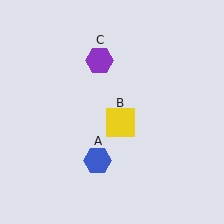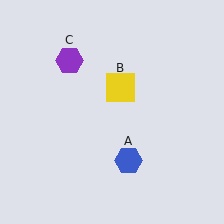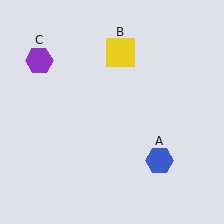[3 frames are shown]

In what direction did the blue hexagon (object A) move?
The blue hexagon (object A) moved right.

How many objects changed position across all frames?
3 objects changed position: blue hexagon (object A), yellow square (object B), purple hexagon (object C).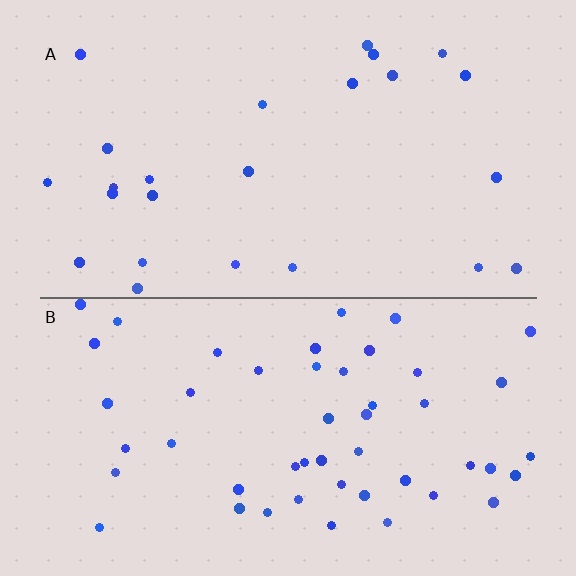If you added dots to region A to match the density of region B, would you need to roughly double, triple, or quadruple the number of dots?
Approximately double.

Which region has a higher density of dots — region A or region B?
B (the bottom).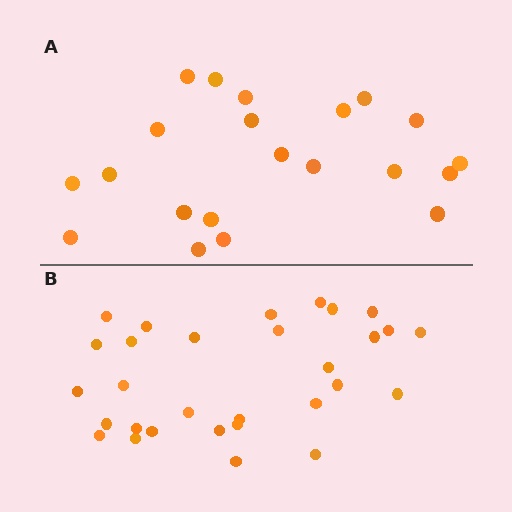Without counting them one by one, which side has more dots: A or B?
Region B (the bottom region) has more dots.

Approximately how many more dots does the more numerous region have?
Region B has roughly 8 or so more dots than region A.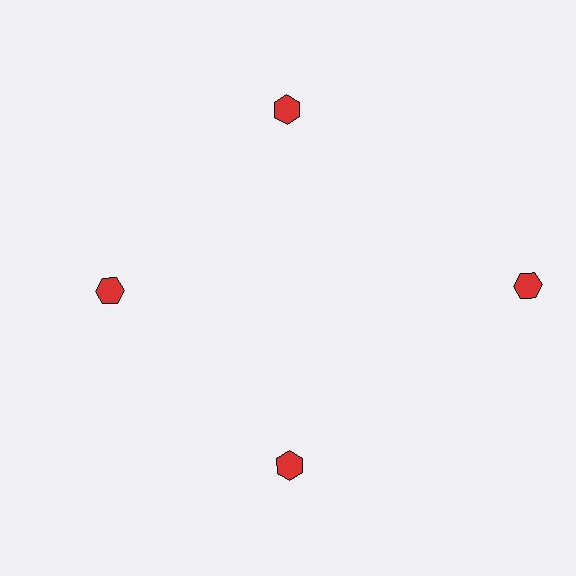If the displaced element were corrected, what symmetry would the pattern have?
It would have 4-fold rotational symmetry — the pattern would map onto itself every 90 degrees.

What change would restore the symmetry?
The symmetry would be restored by moving it inward, back onto the ring so that all 4 hexagons sit at equal angles and equal distance from the center.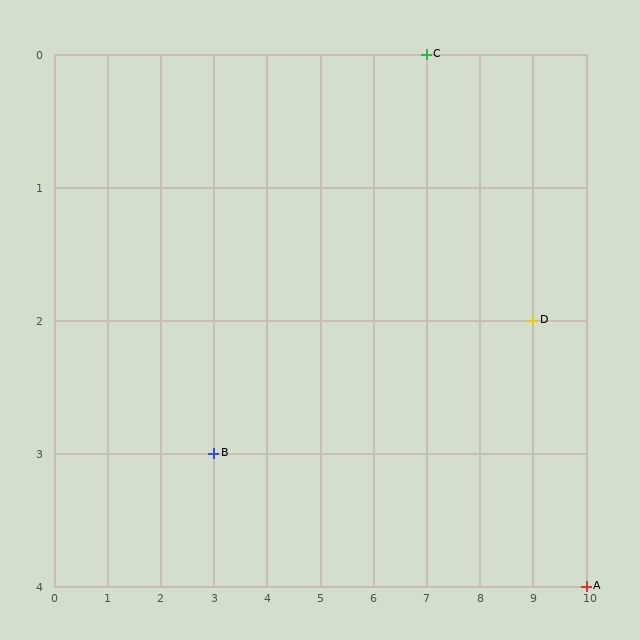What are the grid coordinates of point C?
Point C is at grid coordinates (7, 0).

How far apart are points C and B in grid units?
Points C and B are 4 columns and 3 rows apart (about 5.0 grid units diagonally).